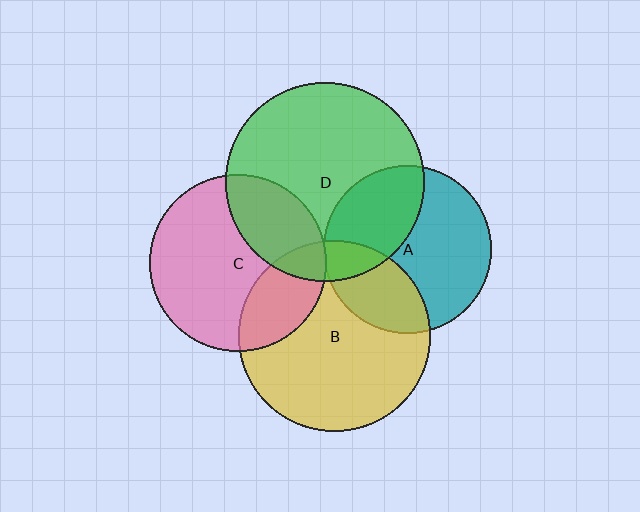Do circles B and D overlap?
Yes.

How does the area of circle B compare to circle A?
Approximately 1.3 times.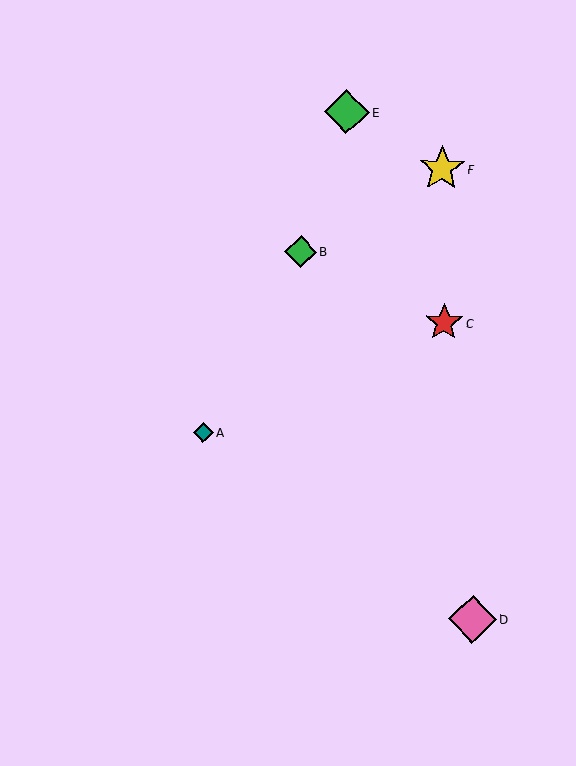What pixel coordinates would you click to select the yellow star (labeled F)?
Click at (442, 169) to select the yellow star F.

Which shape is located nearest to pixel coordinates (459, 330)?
The red star (labeled C) at (444, 323) is nearest to that location.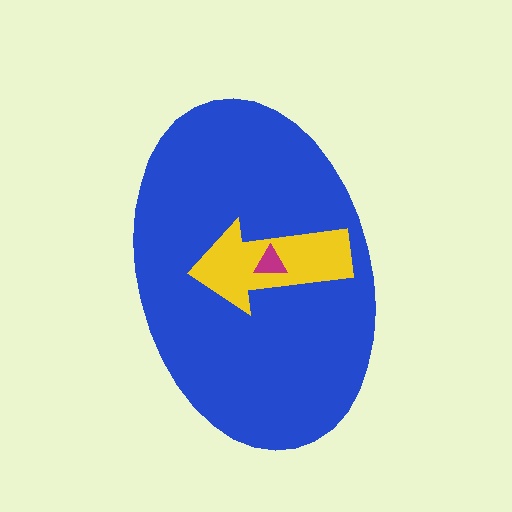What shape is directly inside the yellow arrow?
The magenta triangle.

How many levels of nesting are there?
3.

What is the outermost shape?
The blue ellipse.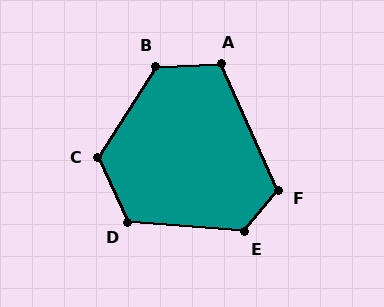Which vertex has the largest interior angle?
B, at approximately 125 degrees.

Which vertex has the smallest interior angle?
A, at approximately 112 degrees.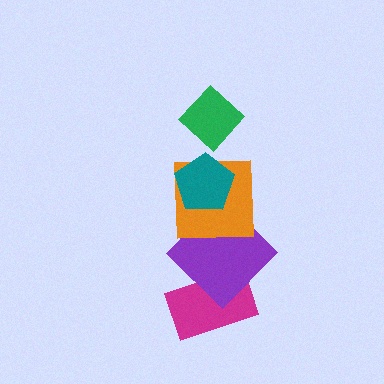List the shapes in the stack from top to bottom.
From top to bottom: the green diamond, the teal pentagon, the orange square, the purple diamond, the magenta rectangle.